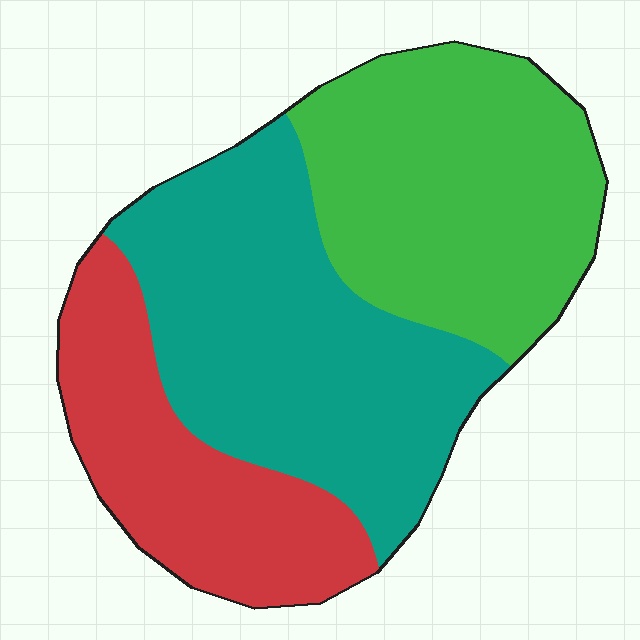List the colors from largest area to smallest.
From largest to smallest: teal, green, red.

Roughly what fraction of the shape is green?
Green takes up about one third (1/3) of the shape.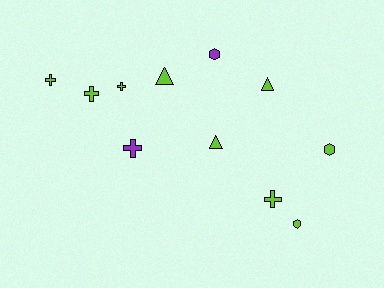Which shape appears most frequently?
Cross, with 5 objects.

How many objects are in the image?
There are 11 objects.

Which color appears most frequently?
Lime, with 9 objects.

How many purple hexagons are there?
There is 1 purple hexagon.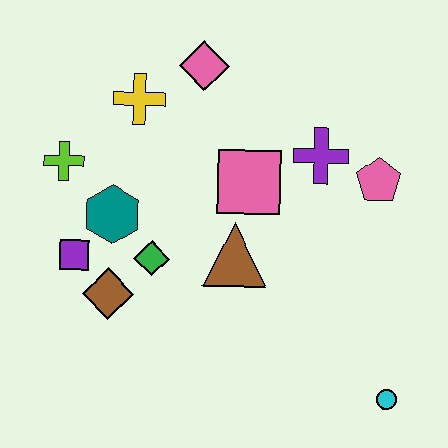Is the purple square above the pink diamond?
No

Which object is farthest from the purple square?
The cyan circle is farthest from the purple square.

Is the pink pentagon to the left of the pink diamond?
No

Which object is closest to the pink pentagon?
The purple cross is closest to the pink pentagon.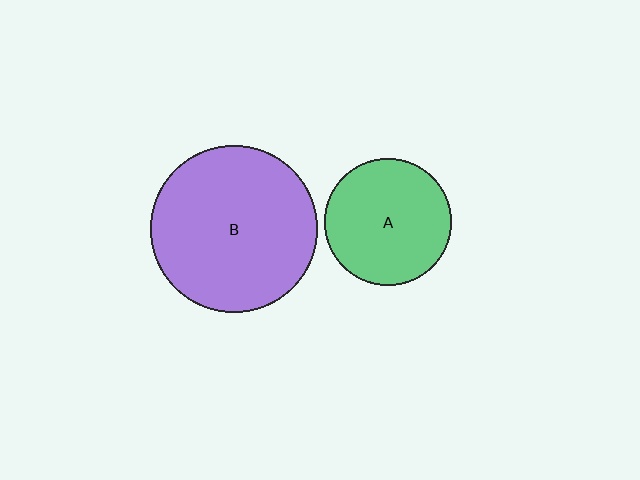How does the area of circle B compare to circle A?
Approximately 1.8 times.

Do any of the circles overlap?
No, none of the circles overlap.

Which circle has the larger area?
Circle B (purple).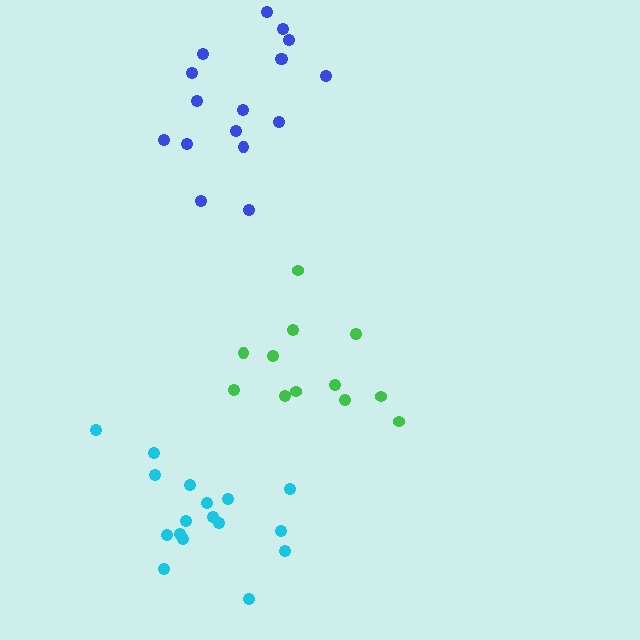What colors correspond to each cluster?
The clusters are colored: cyan, blue, green.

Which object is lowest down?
The cyan cluster is bottommost.